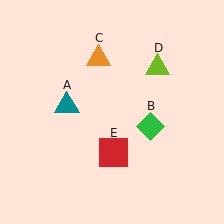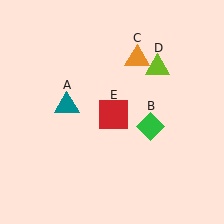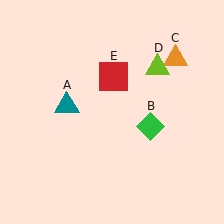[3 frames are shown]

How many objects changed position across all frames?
2 objects changed position: orange triangle (object C), red square (object E).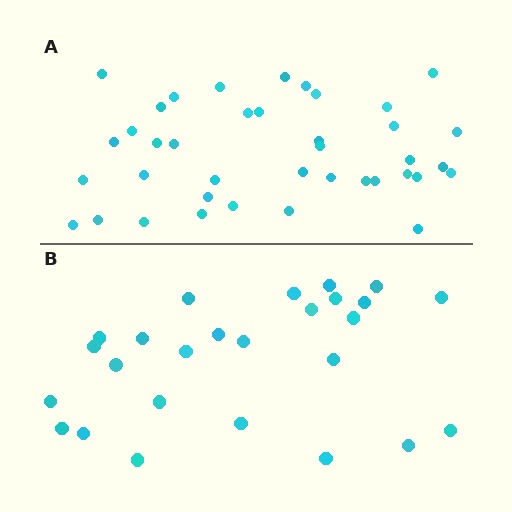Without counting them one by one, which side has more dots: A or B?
Region A (the top region) has more dots.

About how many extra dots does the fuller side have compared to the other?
Region A has approximately 15 more dots than region B.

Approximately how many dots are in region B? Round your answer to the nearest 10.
About 30 dots. (The exact count is 26, which rounds to 30.)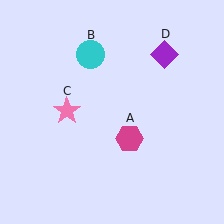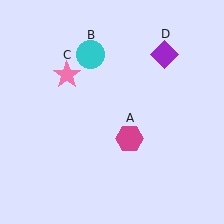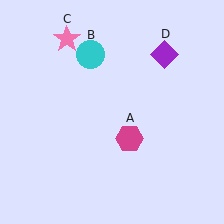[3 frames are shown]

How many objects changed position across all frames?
1 object changed position: pink star (object C).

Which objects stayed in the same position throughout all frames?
Magenta hexagon (object A) and cyan circle (object B) and purple diamond (object D) remained stationary.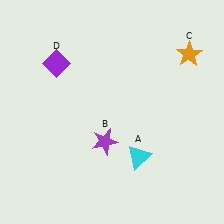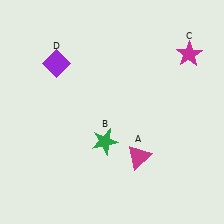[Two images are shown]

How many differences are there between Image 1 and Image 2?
There are 3 differences between the two images.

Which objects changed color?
A changed from cyan to magenta. B changed from purple to green. C changed from orange to magenta.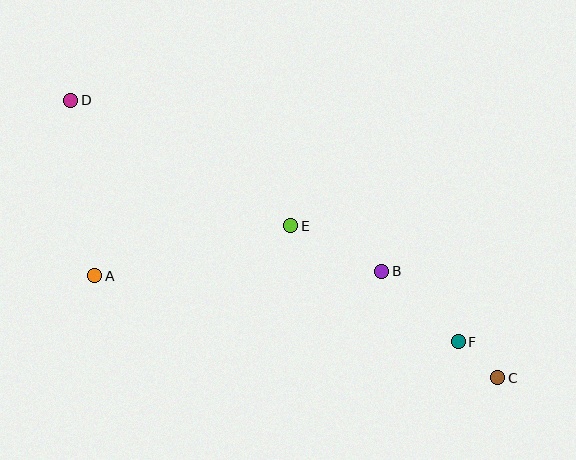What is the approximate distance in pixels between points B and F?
The distance between B and F is approximately 104 pixels.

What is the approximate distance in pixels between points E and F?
The distance between E and F is approximately 204 pixels.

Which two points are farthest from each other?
Points C and D are farthest from each other.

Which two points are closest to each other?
Points C and F are closest to each other.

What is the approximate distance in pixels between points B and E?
The distance between B and E is approximately 102 pixels.